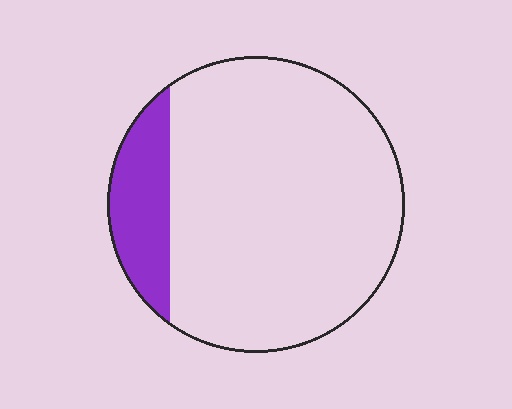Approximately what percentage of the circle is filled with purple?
Approximately 15%.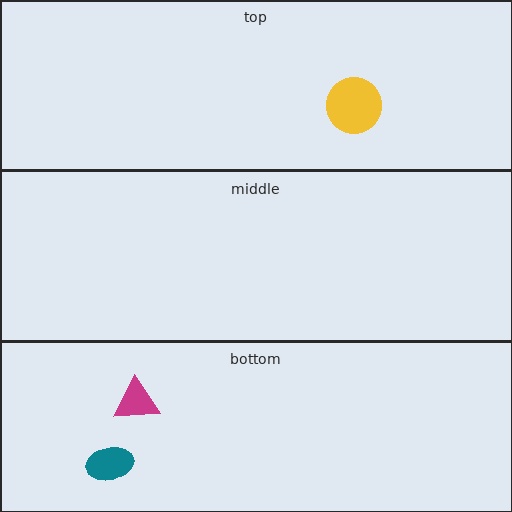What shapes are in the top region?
The yellow circle.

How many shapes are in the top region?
1.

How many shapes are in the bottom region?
2.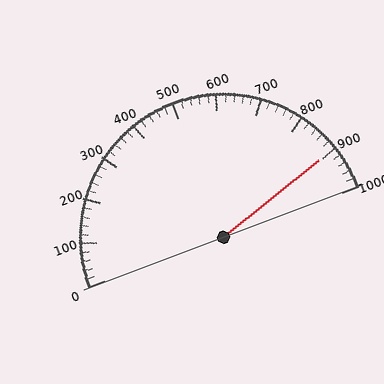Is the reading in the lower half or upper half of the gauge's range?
The reading is in the upper half of the range (0 to 1000).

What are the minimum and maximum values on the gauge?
The gauge ranges from 0 to 1000.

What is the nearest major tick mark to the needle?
The nearest major tick mark is 900.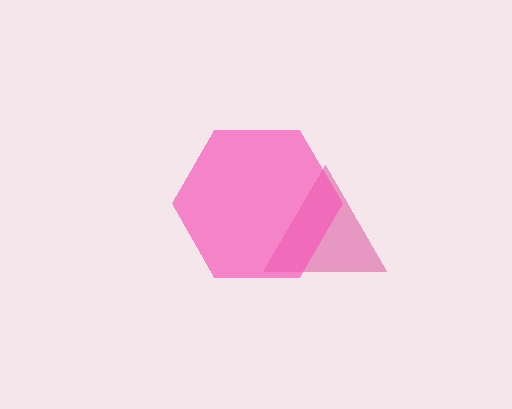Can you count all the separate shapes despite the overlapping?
Yes, there are 2 separate shapes.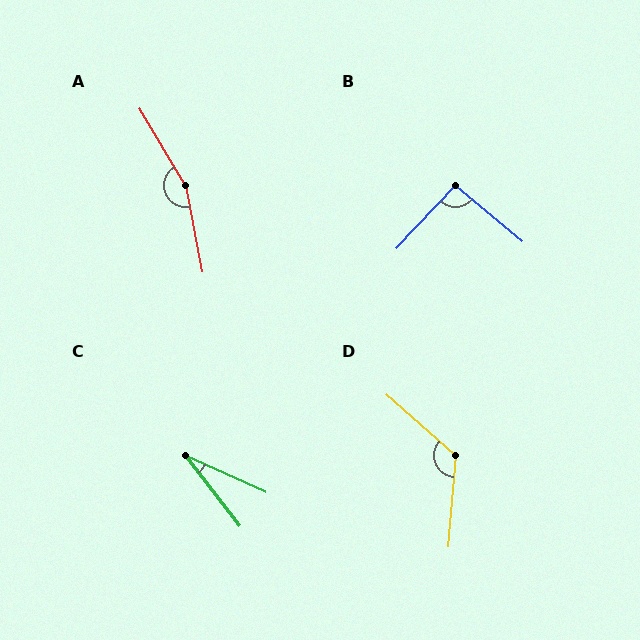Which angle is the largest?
A, at approximately 160 degrees.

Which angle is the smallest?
C, at approximately 28 degrees.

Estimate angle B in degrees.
Approximately 93 degrees.